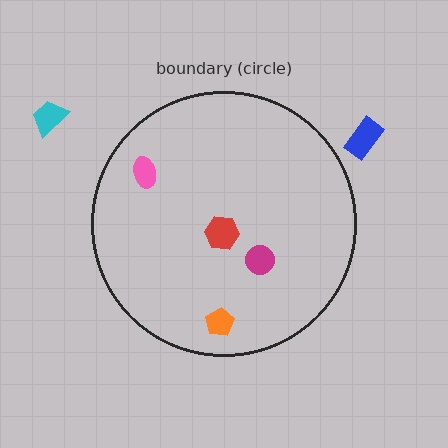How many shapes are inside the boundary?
4 inside, 2 outside.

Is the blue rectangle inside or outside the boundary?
Outside.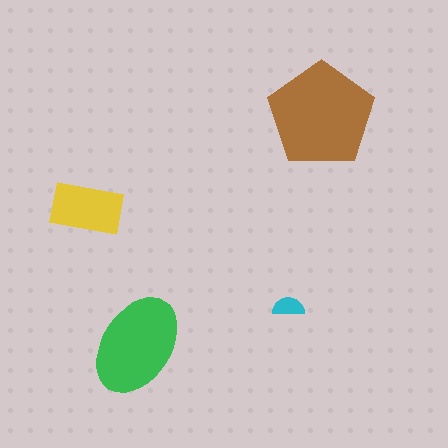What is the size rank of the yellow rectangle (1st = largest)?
3rd.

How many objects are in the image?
There are 4 objects in the image.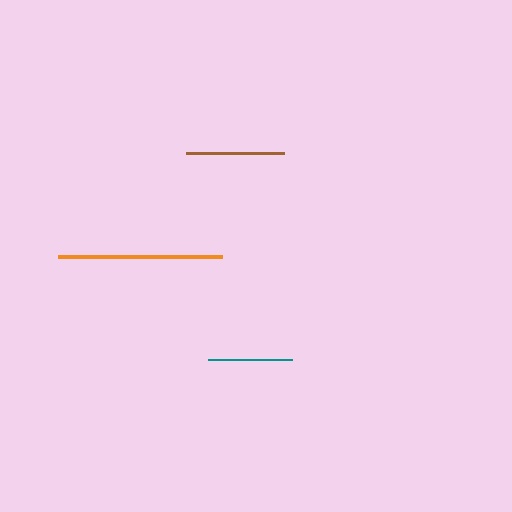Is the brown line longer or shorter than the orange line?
The orange line is longer than the brown line.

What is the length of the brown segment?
The brown segment is approximately 98 pixels long.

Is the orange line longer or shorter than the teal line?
The orange line is longer than the teal line.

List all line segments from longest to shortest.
From longest to shortest: orange, brown, teal.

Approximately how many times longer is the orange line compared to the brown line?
The orange line is approximately 1.7 times the length of the brown line.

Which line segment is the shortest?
The teal line is the shortest at approximately 84 pixels.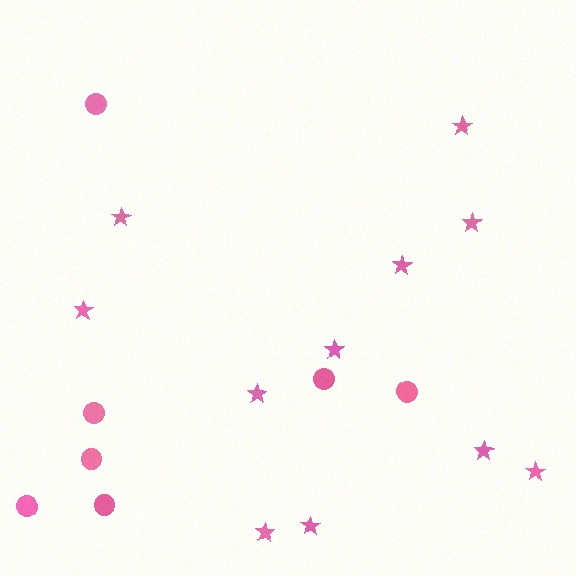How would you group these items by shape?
There are 2 groups: one group of stars (11) and one group of circles (7).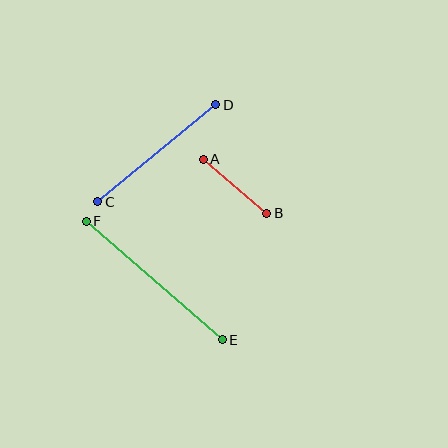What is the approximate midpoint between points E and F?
The midpoint is at approximately (154, 281) pixels.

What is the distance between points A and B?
The distance is approximately 83 pixels.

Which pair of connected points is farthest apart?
Points E and F are farthest apart.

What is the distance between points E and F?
The distance is approximately 180 pixels.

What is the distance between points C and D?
The distance is approximately 152 pixels.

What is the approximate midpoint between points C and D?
The midpoint is at approximately (157, 153) pixels.